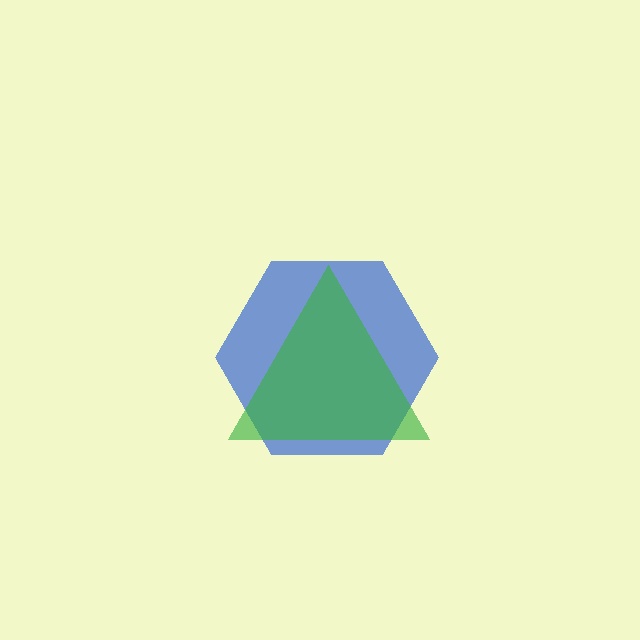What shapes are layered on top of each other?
The layered shapes are: a blue hexagon, a green triangle.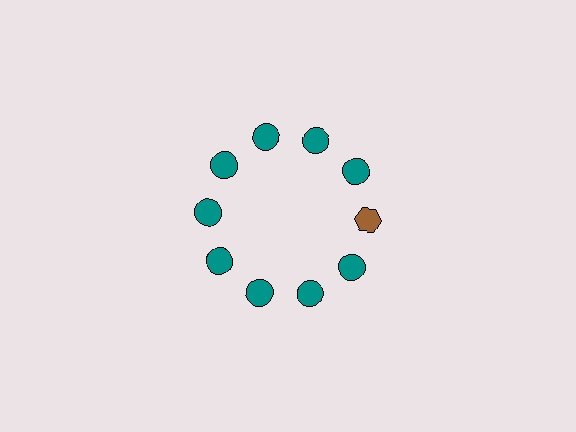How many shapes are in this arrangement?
There are 10 shapes arranged in a ring pattern.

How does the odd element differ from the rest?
It differs in both color (brown instead of teal) and shape (hexagon instead of circle).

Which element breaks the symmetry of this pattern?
The brown hexagon at roughly the 3 o'clock position breaks the symmetry. All other shapes are teal circles.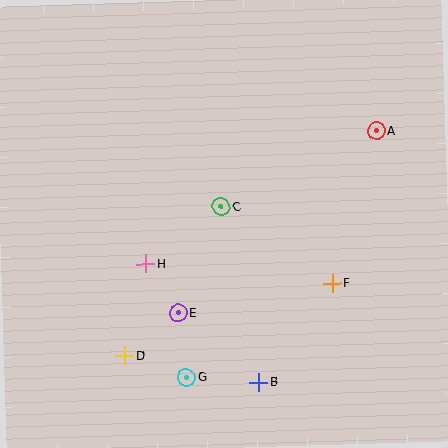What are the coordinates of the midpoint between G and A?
The midpoint between G and A is at (281, 254).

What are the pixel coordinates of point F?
Point F is at (332, 283).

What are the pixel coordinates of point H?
Point H is at (146, 264).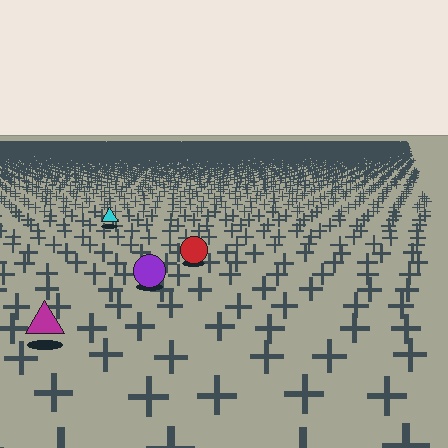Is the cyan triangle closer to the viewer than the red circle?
No. The red circle is closer — you can tell from the texture gradient: the ground texture is coarser near it.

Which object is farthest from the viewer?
The cyan triangle is farthest from the viewer. It appears smaller and the ground texture around it is denser.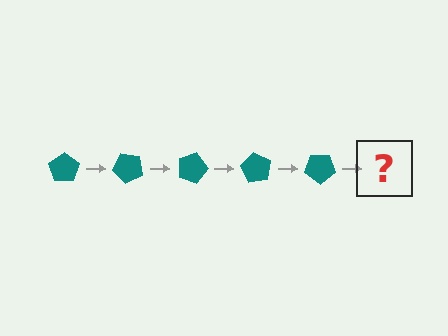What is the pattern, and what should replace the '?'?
The pattern is that the pentagon rotates 45 degrees each step. The '?' should be a teal pentagon rotated 225 degrees.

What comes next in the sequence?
The next element should be a teal pentagon rotated 225 degrees.